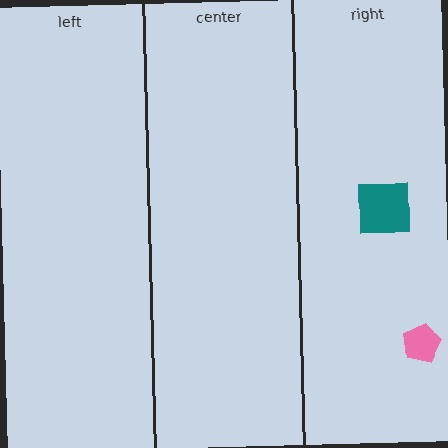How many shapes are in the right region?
3.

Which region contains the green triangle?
The right region.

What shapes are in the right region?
The green triangle, the teal square, the pink pentagon.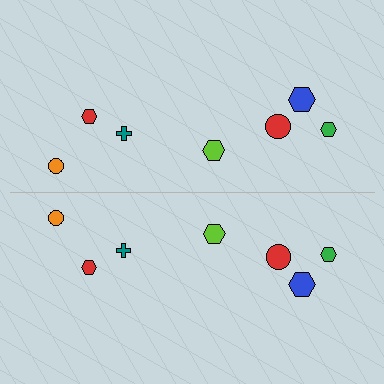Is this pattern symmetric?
Yes, this pattern has bilateral (reflection) symmetry.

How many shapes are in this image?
There are 14 shapes in this image.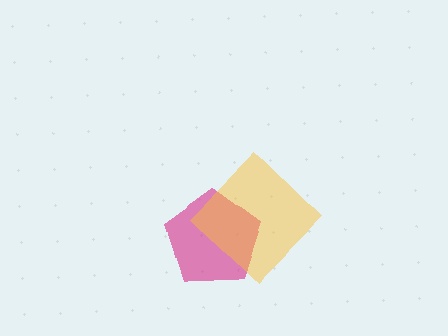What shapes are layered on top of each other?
The layered shapes are: a magenta pentagon, a yellow diamond.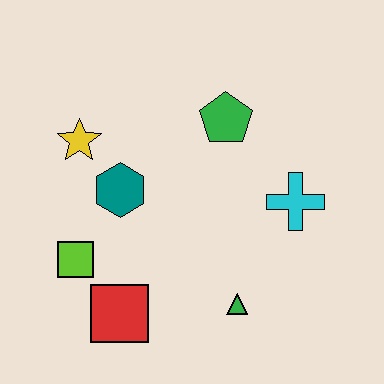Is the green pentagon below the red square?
No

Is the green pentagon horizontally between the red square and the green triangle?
Yes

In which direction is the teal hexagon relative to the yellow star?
The teal hexagon is below the yellow star.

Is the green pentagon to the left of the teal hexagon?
No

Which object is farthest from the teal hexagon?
The cyan cross is farthest from the teal hexagon.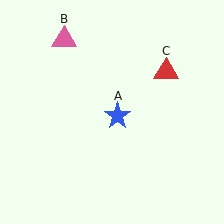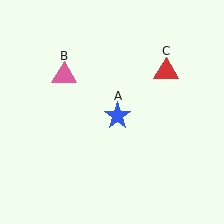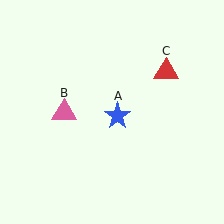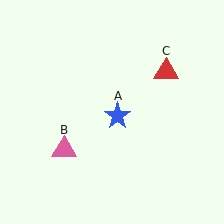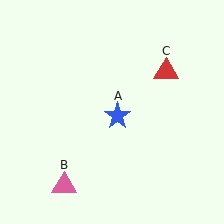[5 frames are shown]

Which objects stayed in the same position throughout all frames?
Blue star (object A) and red triangle (object C) remained stationary.